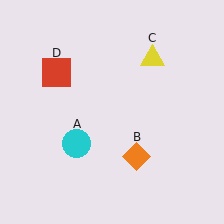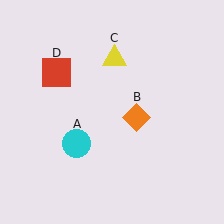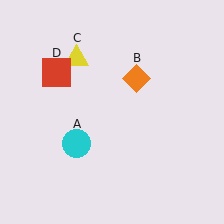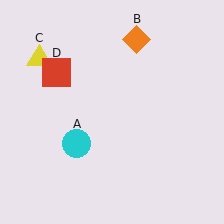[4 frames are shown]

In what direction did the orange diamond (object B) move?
The orange diamond (object B) moved up.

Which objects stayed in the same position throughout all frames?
Cyan circle (object A) and red square (object D) remained stationary.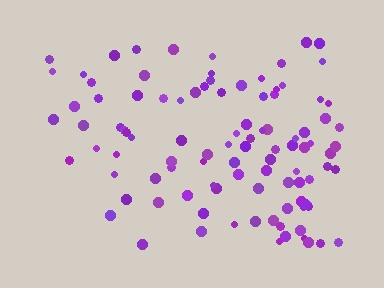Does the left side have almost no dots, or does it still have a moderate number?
Still a moderate number, just noticeably fewer than the right.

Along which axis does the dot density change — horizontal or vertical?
Horizontal.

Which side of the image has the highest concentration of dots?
The right.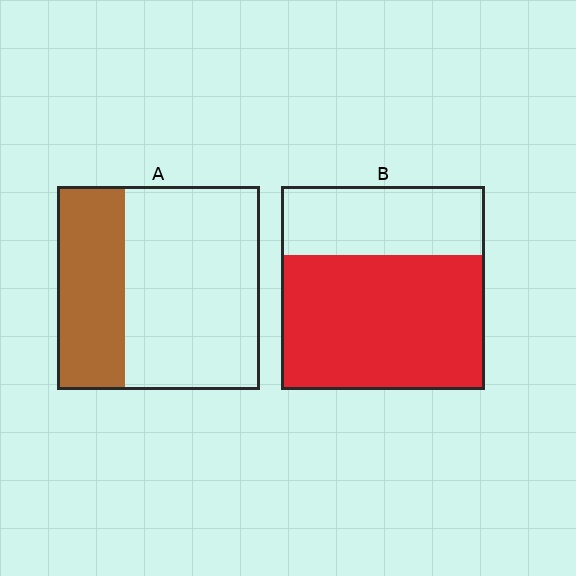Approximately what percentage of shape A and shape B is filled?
A is approximately 35% and B is approximately 65%.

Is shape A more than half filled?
No.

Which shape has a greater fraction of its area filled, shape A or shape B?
Shape B.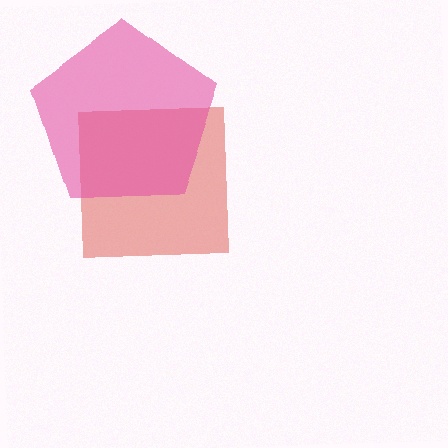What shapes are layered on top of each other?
The layered shapes are: a red square, a pink pentagon.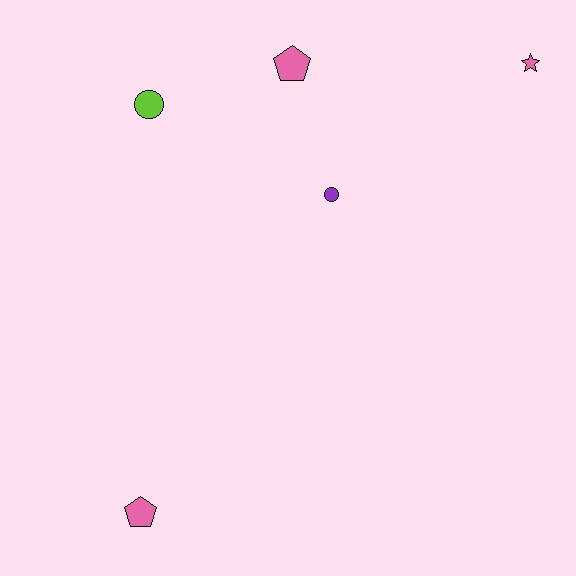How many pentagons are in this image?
There are 2 pentagons.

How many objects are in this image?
There are 5 objects.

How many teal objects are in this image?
There are no teal objects.